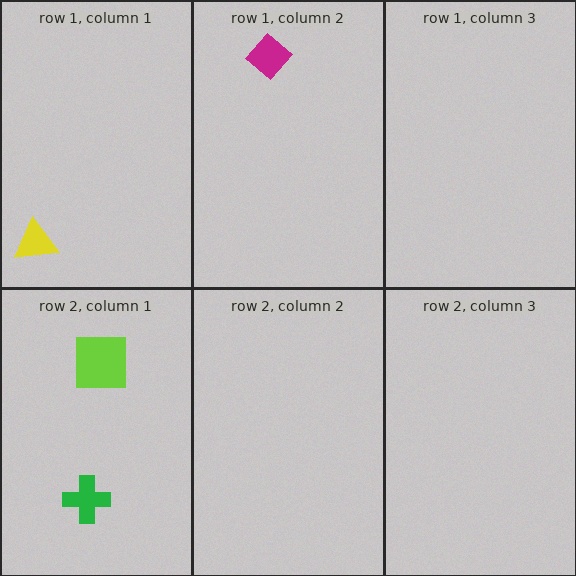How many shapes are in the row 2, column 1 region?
2.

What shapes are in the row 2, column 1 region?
The green cross, the lime square.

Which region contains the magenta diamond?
The row 1, column 2 region.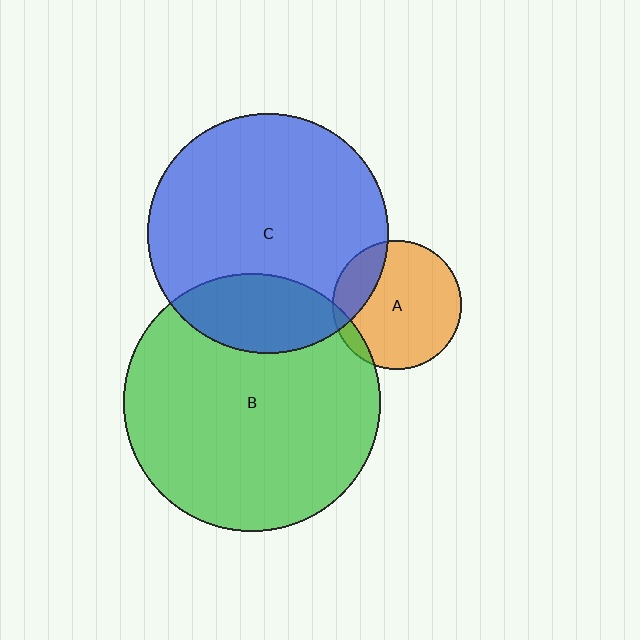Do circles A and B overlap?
Yes.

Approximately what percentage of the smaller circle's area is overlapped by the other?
Approximately 10%.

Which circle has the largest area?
Circle B (green).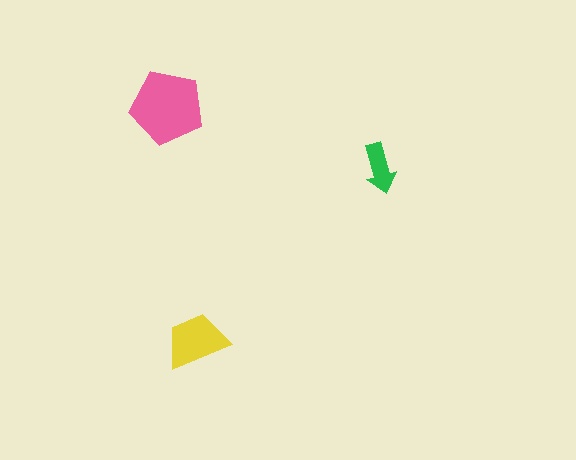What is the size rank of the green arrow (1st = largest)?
3rd.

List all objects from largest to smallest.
The pink pentagon, the yellow trapezoid, the green arrow.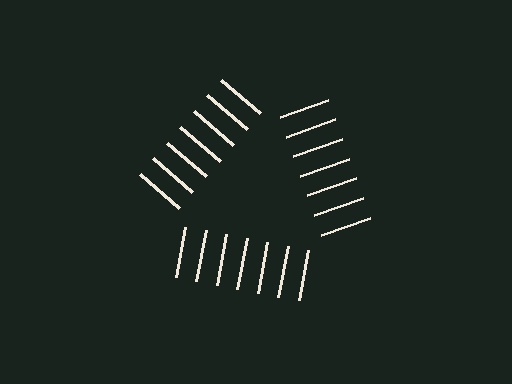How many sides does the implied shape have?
3 sides — the line-ends trace a triangle.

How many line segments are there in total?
21 — 7 along each of the 3 edges.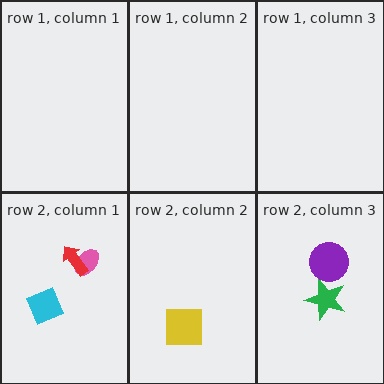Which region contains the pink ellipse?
The row 2, column 1 region.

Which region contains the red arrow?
The row 2, column 1 region.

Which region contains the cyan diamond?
The row 2, column 1 region.